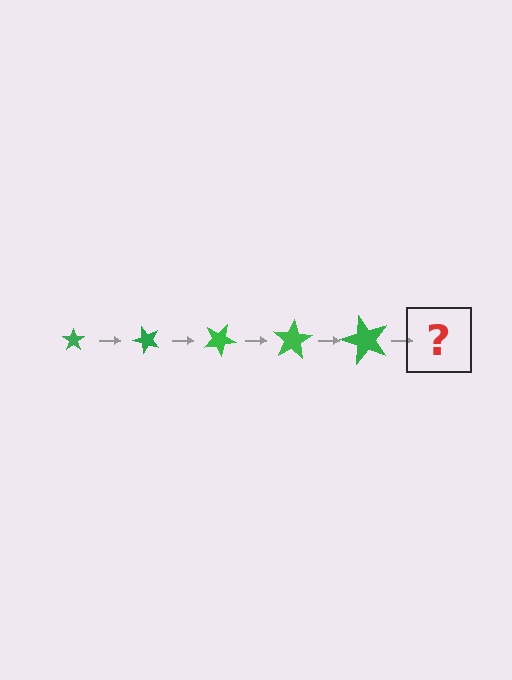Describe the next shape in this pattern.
It should be a star, larger than the previous one and rotated 250 degrees from the start.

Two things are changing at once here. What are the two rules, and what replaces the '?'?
The two rules are that the star grows larger each step and it rotates 50 degrees each step. The '?' should be a star, larger than the previous one and rotated 250 degrees from the start.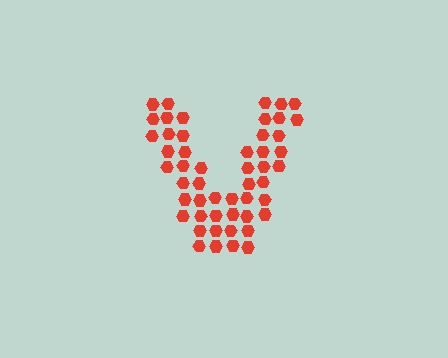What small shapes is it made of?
It is made of small hexagons.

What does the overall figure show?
The overall figure shows the letter V.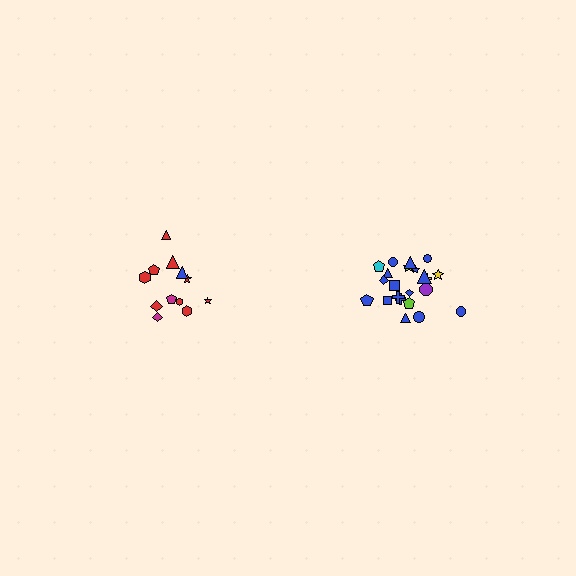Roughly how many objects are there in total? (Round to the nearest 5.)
Roughly 35 objects in total.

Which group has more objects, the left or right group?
The right group.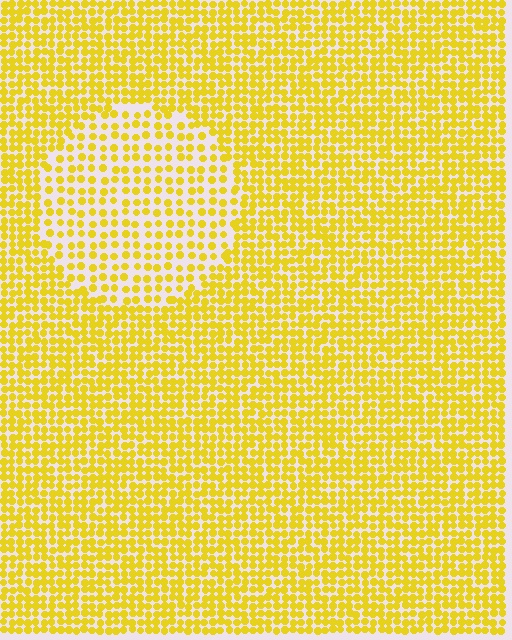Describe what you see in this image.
The image contains small yellow elements arranged at two different densities. A circle-shaped region is visible where the elements are less densely packed than the surrounding area.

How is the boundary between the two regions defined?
The boundary is defined by a change in element density (approximately 1.8x ratio). All elements are the same color, size, and shape.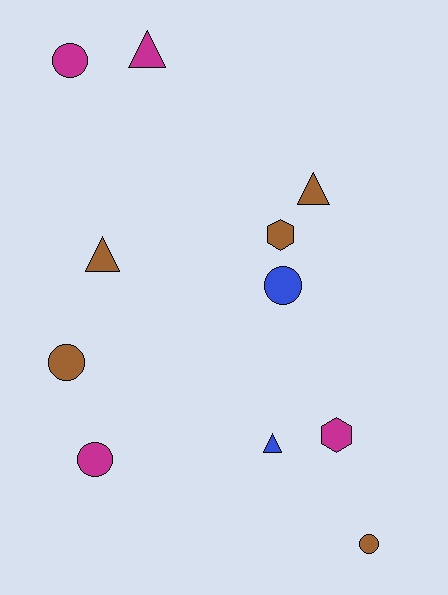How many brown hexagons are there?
There is 1 brown hexagon.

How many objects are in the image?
There are 11 objects.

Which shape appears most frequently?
Circle, with 5 objects.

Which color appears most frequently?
Brown, with 5 objects.